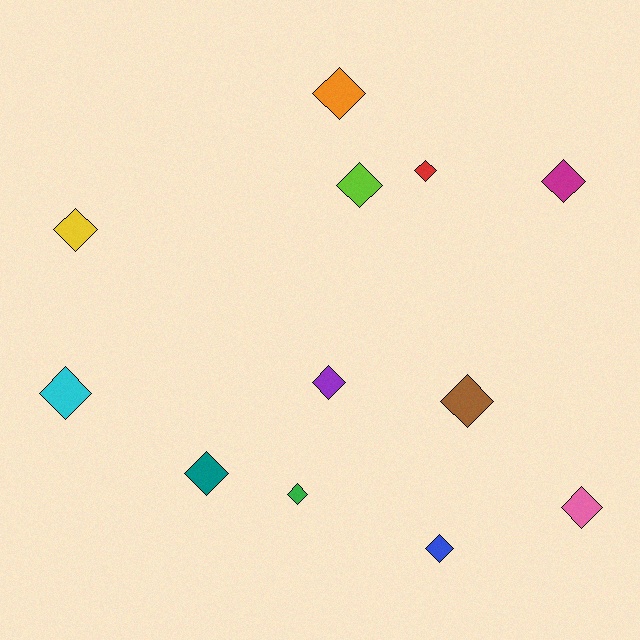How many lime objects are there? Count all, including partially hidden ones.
There is 1 lime object.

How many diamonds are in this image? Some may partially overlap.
There are 12 diamonds.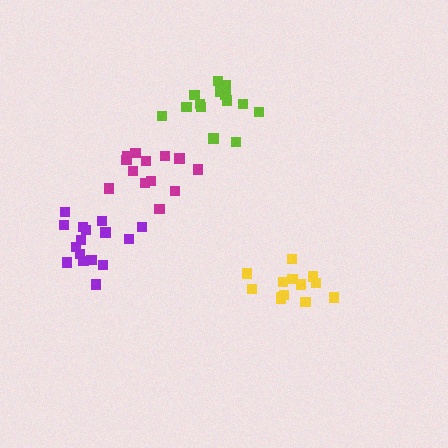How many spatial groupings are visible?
There are 4 spatial groupings.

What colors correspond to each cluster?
The clusters are colored: magenta, purple, yellow, lime.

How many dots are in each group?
Group 1: 13 dots, Group 2: 16 dots, Group 3: 13 dots, Group 4: 15 dots (57 total).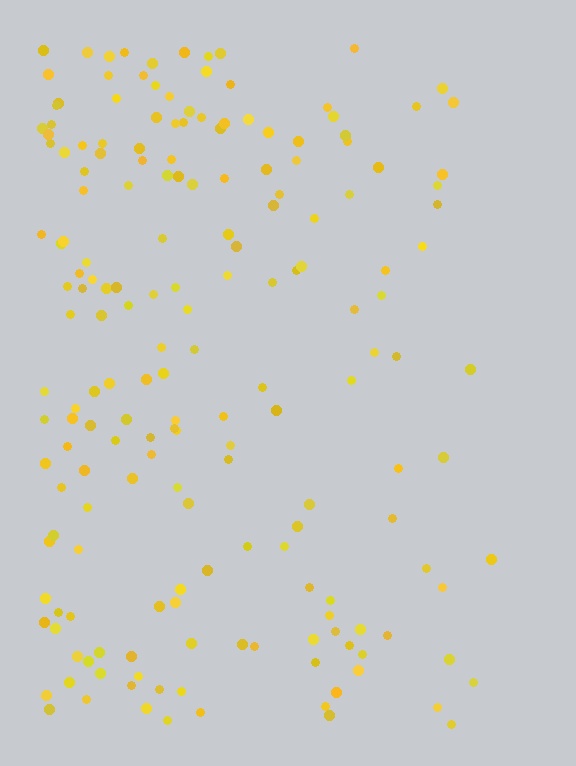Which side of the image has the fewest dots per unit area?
The right.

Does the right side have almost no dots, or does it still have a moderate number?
Still a moderate number, just noticeably fewer than the left.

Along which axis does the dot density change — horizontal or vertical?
Horizontal.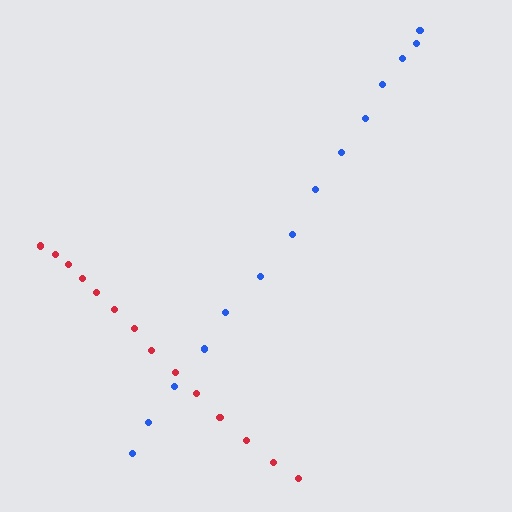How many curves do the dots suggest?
There are 2 distinct paths.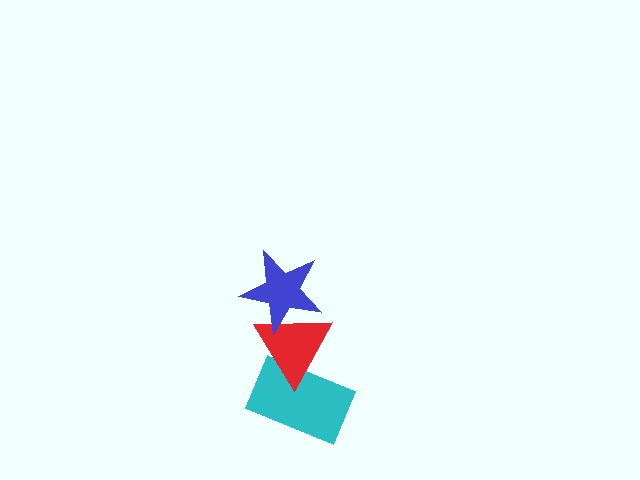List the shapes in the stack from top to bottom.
From top to bottom: the blue star, the red triangle, the cyan rectangle.